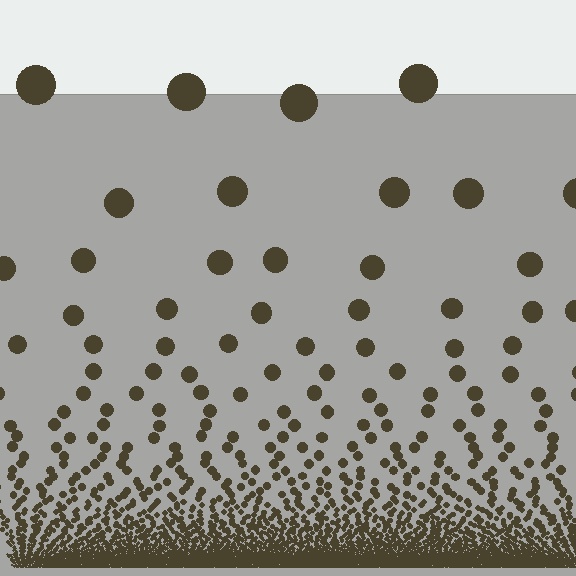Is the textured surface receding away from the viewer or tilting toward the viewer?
The surface appears to tilt toward the viewer. Texture elements get larger and sparser toward the top.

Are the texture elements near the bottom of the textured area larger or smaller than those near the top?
Smaller. The gradient is inverted — elements near the bottom are smaller and denser.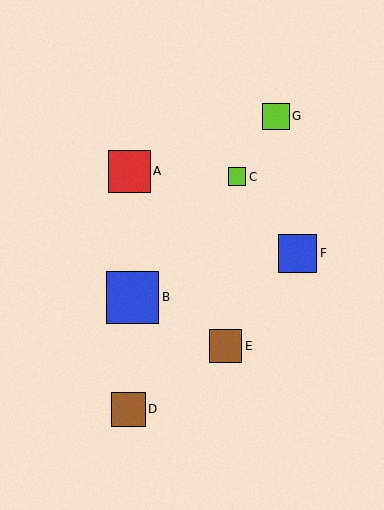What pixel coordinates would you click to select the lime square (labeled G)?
Click at (276, 116) to select the lime square G.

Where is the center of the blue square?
The center of the blue square is at (298, 253).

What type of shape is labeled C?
Shape C is a lime square.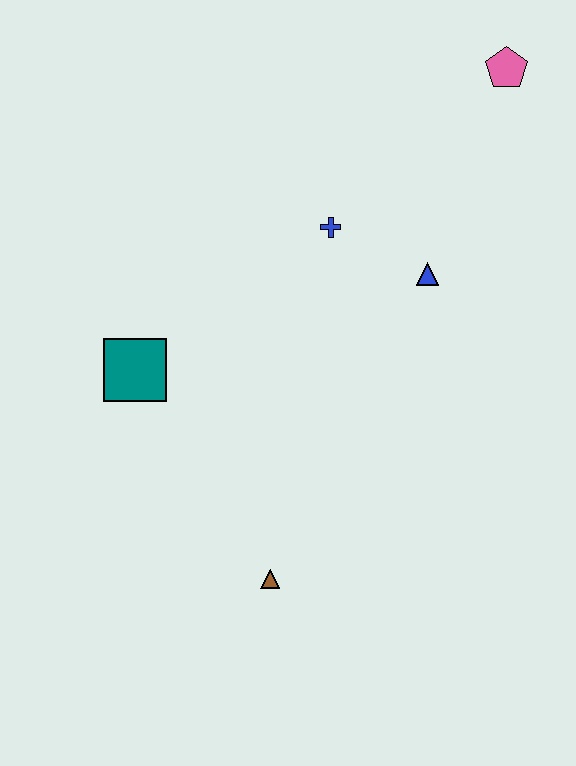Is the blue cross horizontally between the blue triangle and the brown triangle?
Yes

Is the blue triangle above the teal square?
Yes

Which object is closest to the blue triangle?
The blue cross is closest to the blue triangle.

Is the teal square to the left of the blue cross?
Yes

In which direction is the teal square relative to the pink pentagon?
The teal square is to the left of the pink pentagon.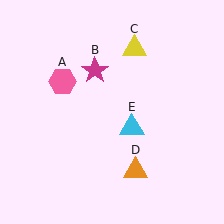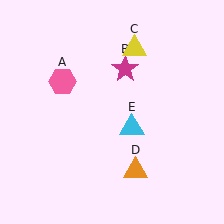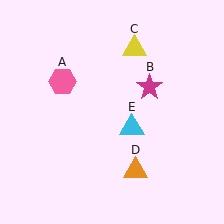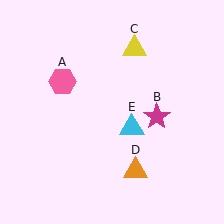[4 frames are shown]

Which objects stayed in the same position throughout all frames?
Pink hexagon (object A) and yellow triangle (object C) and orange triangle (object D) and cyan triangle (object E) remained stationary.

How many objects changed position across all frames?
1 object changed position: magenta star (object B).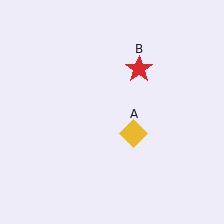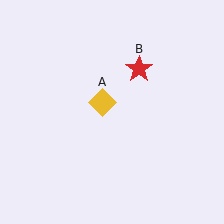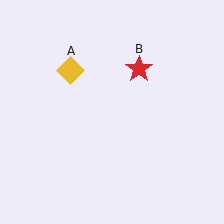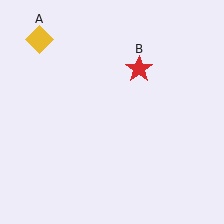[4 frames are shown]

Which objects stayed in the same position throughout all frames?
Red star (object B) remained stationary.